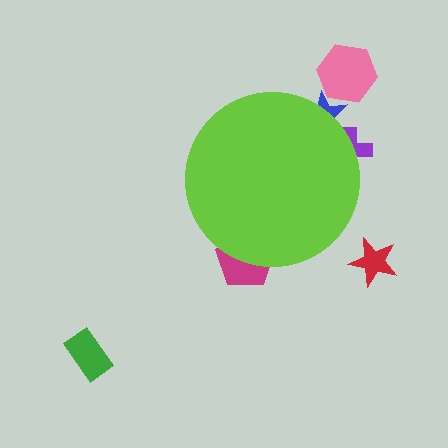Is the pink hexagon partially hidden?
No, the pink hexagon is fully visible.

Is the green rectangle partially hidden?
No, the green rectangle is fully visible.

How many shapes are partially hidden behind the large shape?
3 shapes are partially hidden.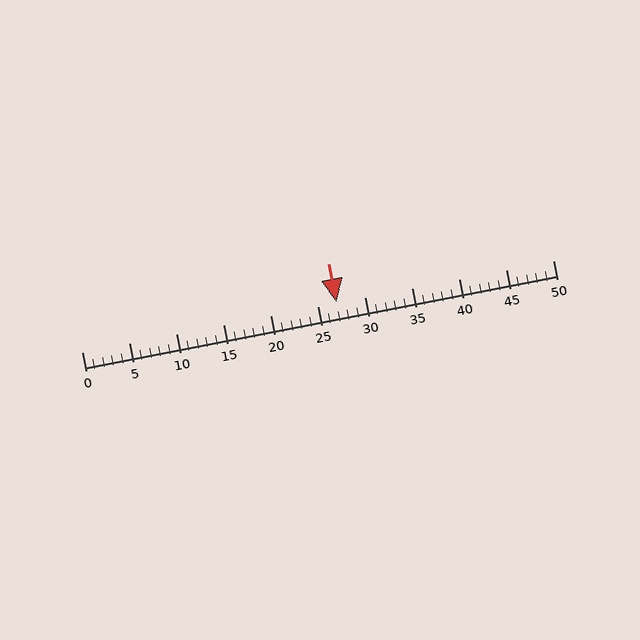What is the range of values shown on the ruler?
The ruler shows values from 0 to 50.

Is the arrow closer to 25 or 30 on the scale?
The arrow is closer to 25.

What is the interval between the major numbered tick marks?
The major tick marks are spaced 5 units apart.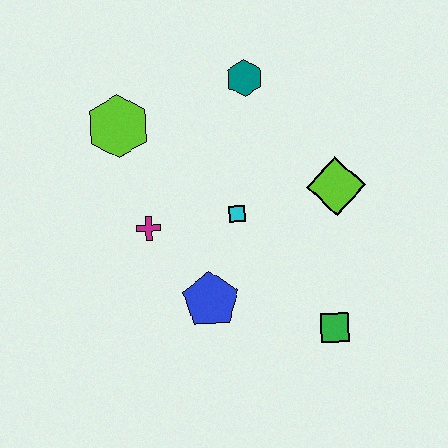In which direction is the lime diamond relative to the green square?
The lime diamond is above the green square.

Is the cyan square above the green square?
Yes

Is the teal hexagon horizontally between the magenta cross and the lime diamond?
Yes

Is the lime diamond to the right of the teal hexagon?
Yes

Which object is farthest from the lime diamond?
The lime hexagon is farthest from the lime diamond.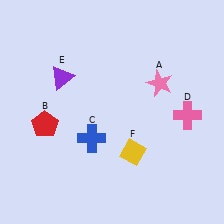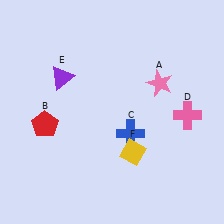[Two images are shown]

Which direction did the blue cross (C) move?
The blue cross (C) moved right.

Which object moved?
The blue cross (C) moved right.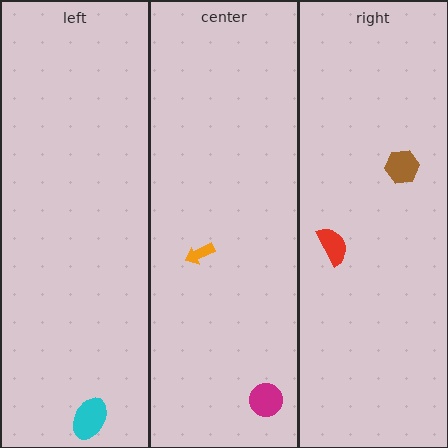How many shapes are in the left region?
1.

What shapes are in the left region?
The cyan ellipse.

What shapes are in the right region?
The red semicircle, the brown hexagon.